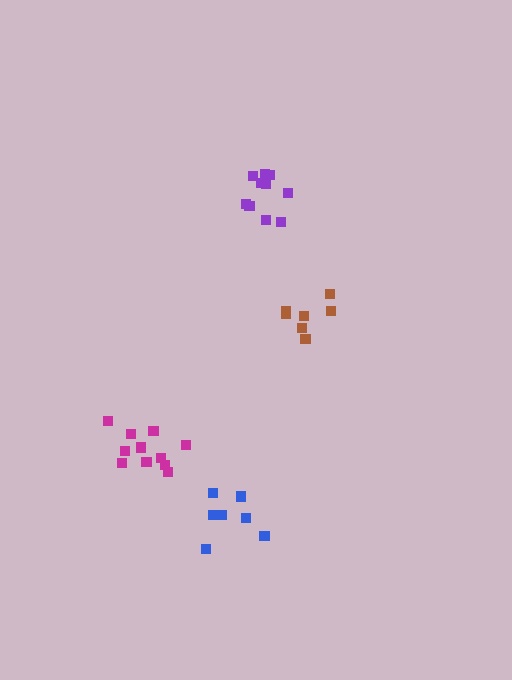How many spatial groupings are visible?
There are 4 spatial groupings.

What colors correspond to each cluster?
The clusters are colored: brown, purple, blue, magenta.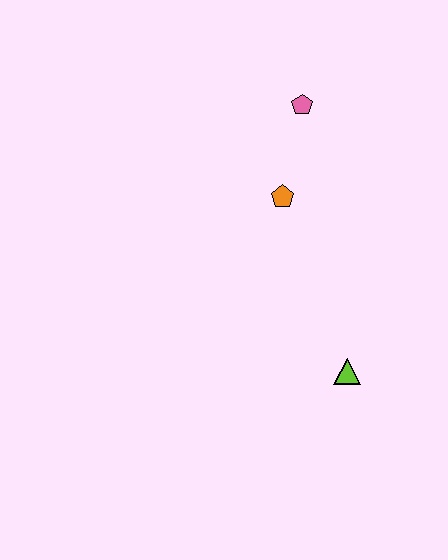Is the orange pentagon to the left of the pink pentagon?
Yes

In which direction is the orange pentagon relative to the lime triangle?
The orange pentagon is above the lime triangle.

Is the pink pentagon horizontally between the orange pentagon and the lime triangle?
Yes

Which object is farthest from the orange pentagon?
The lime triangle is farthest from the orange pentagon.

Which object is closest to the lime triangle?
The orange pentagon is closest to the lime triangle.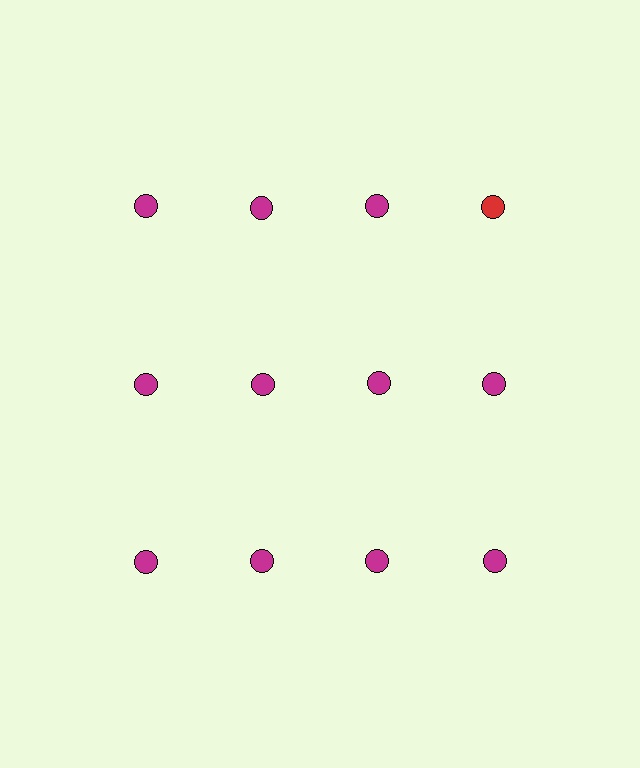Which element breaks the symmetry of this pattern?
The red circle in the top row, second from right column breaks the symmetry. All other shapes are magenta circles.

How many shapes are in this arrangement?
There are 12 shapes arranged in a grid pattern.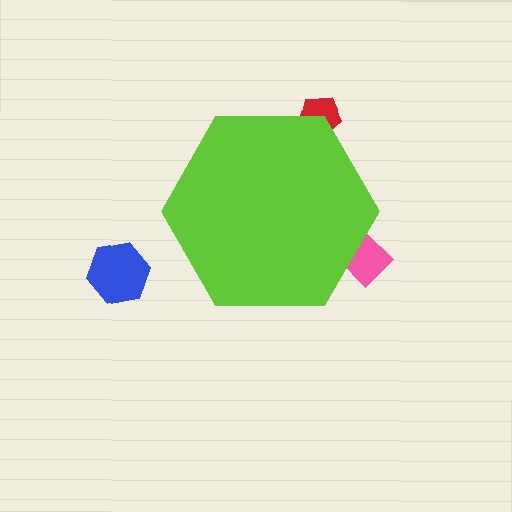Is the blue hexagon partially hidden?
No, the blue hexagon is fully visible.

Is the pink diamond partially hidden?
Yes, the pink diamond is partially hidden behind the lime hexagon.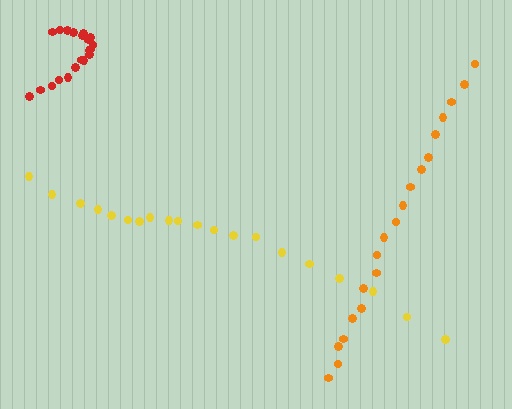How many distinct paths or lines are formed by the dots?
There are 3 distinct paths.